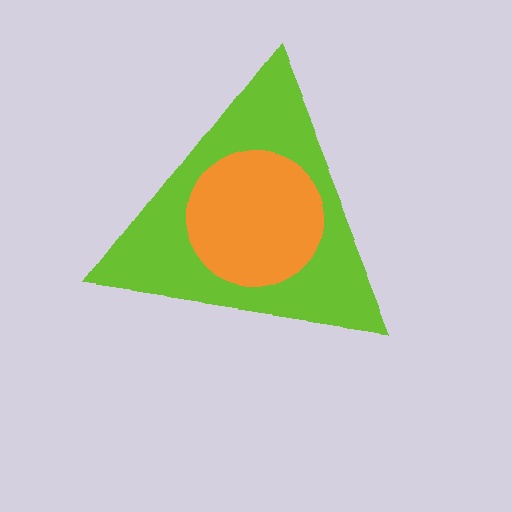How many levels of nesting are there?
2.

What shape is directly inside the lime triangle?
The orange circle.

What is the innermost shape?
The orange circle.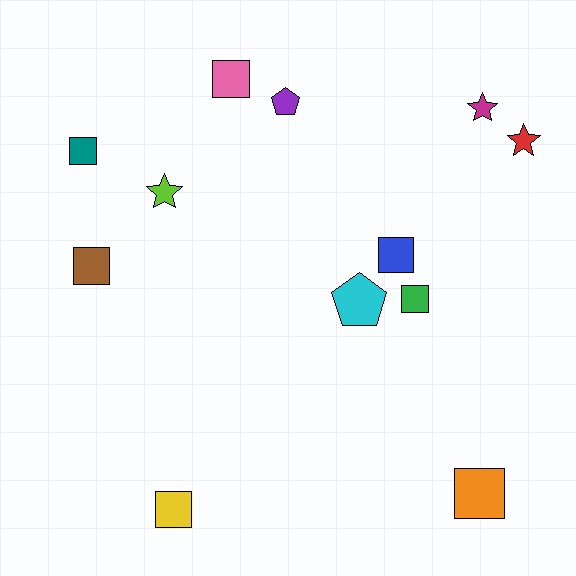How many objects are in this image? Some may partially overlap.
There are 12 objects.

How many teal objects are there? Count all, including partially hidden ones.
There is 1 teal object.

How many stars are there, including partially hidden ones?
There are 3 stars.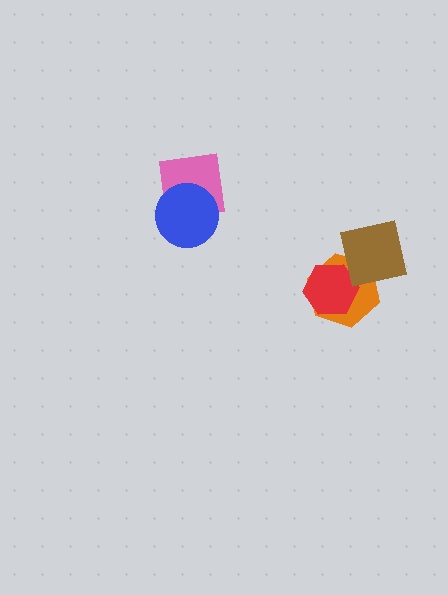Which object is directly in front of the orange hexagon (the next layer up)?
The red hexagon is directly in front of the orange hexagon.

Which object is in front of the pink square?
The blue circle is in front of the pink square.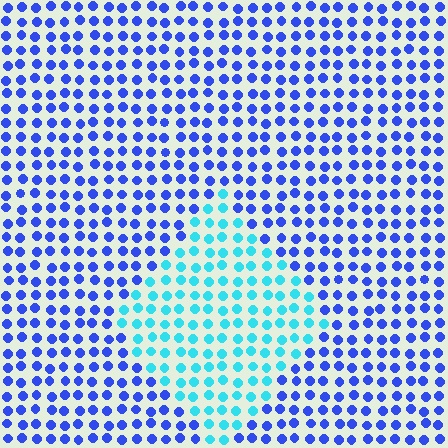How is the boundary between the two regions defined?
The boundary is defined purely by a slight shift in hue (about 48 degrees). Spacing, size, and orientation are identical on both sides.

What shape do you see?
I see a diamond.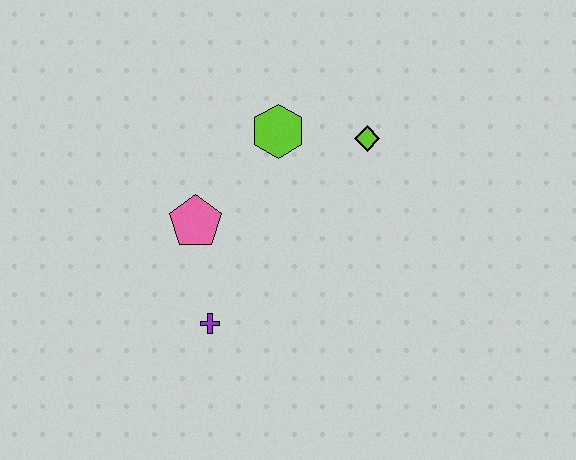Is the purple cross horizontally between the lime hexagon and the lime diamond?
No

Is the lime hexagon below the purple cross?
No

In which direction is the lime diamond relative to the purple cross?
The lime diamond is above the purple cross.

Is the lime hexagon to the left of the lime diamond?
Yes